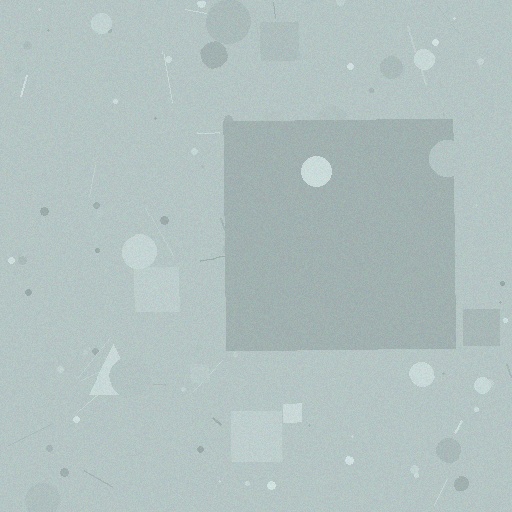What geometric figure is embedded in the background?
A square is embedded in the background.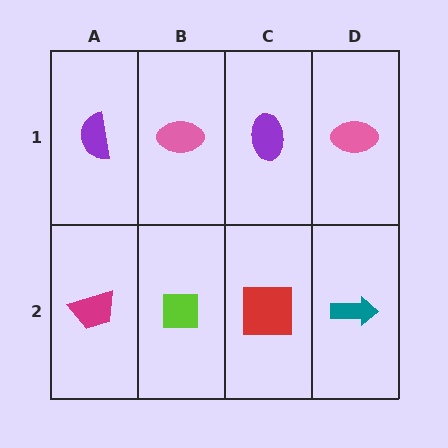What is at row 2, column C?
A red square.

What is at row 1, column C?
A purple ellipse.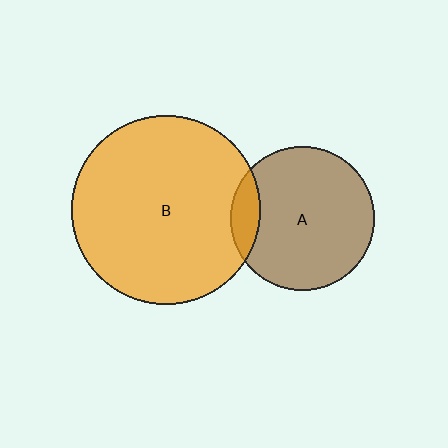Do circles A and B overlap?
Yes.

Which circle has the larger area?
Circle B (orange).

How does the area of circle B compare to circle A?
Approximately 1.7 times.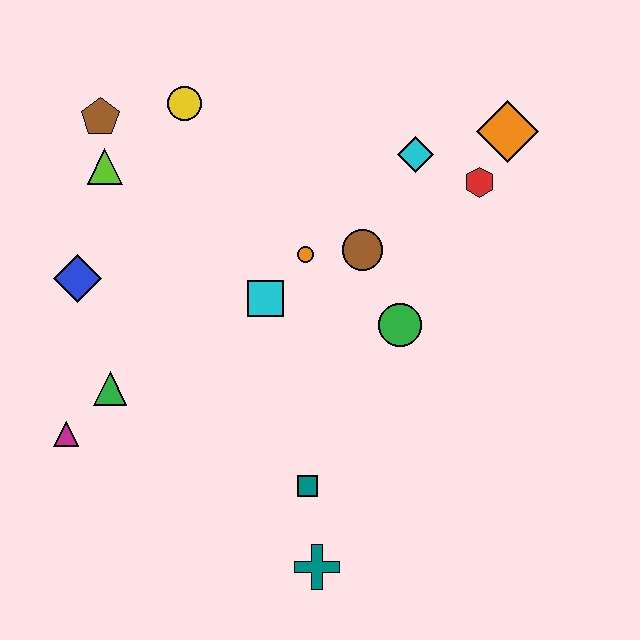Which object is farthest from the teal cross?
The brown pentagon is farthest from the teal cross.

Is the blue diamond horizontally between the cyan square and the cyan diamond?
No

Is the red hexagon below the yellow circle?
Yes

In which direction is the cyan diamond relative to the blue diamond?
The cyan diamond is to the right of the blue diamond.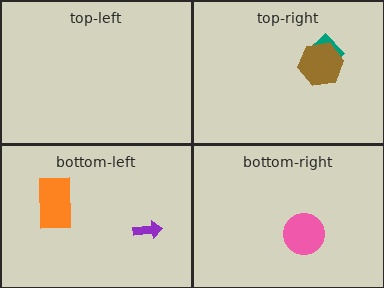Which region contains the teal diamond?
The top-right region.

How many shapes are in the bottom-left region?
2.